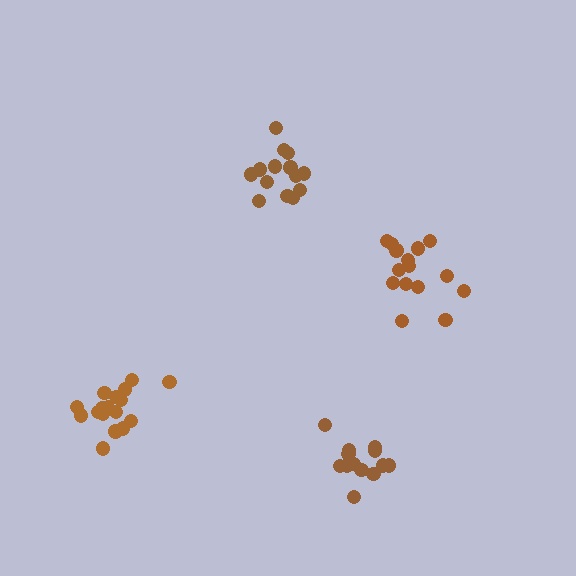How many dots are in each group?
Group 1: 13 dots, Group 2: 15 dots, Group 3: 14 dots, Group 4: 17 dots (59 total).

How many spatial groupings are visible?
There are 4 spatial groupings.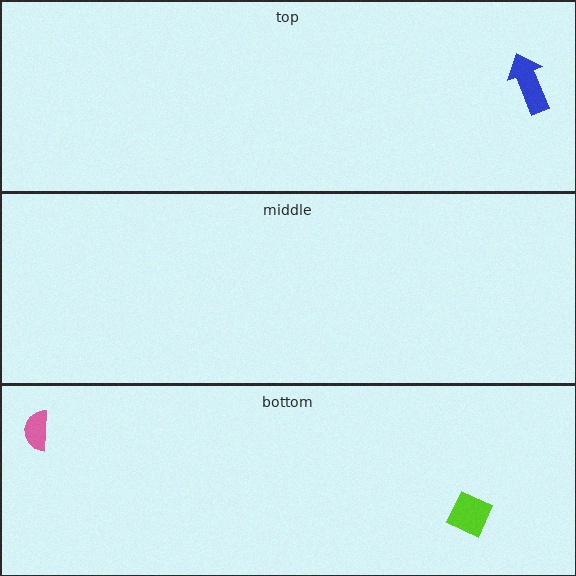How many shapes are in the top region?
1.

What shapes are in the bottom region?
The lime diamond, the pink semicircle.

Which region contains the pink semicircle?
The bottom region.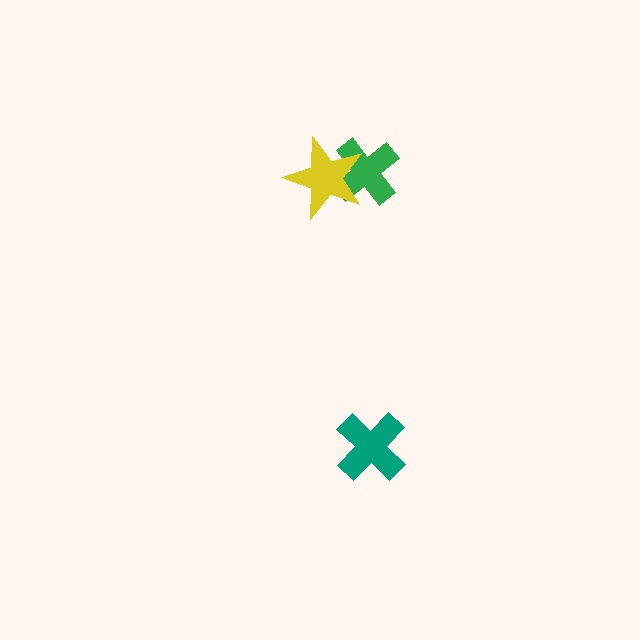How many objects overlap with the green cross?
1 object overlaps with the green cross.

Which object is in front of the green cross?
The yellow star is in front of the green cross.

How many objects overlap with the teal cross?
0 objects overlap with the teal cross.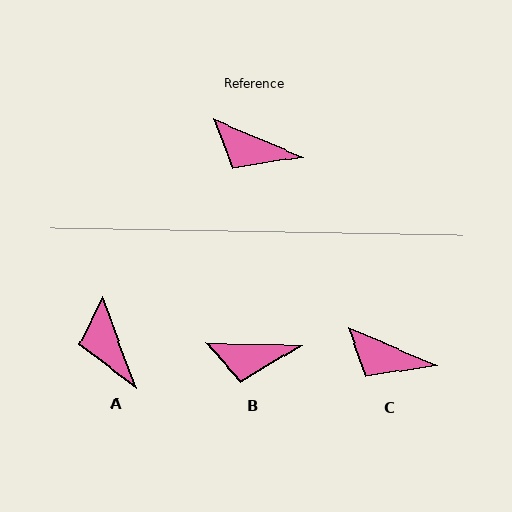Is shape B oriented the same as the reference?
No, it is off by about 22 degrees.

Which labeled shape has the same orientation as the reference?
C.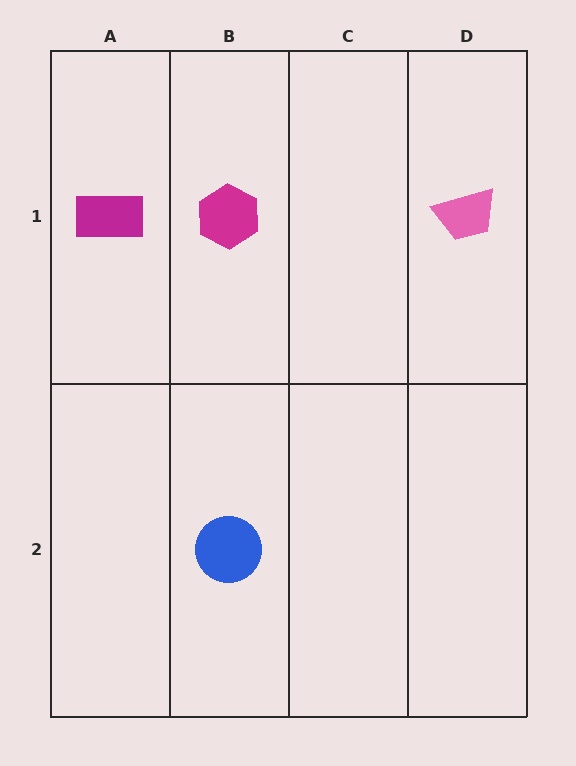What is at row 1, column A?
A magenta rectangle.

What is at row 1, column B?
A magenta hexagon.